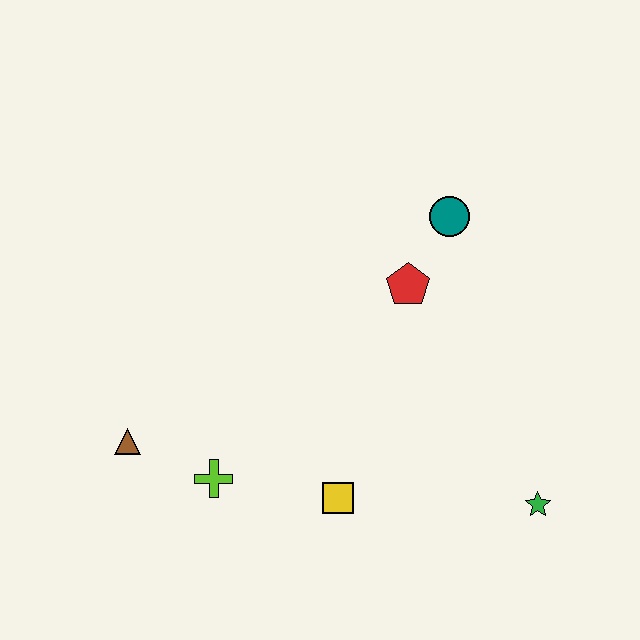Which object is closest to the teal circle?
The red pentagon is closest to the teal circle.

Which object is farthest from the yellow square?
The teal circle is farthest from the yellow square.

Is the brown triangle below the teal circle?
Yes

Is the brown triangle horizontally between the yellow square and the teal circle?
No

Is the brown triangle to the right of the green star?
No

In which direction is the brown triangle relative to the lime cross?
The brown triangle is to the left of the lime cross.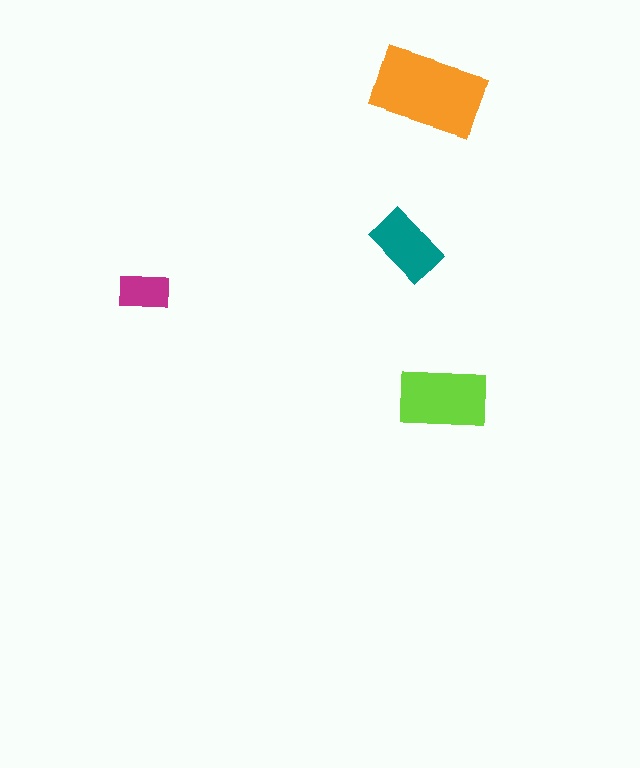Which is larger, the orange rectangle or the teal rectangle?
The orange one.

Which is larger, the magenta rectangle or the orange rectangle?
The orange one.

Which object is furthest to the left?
The magenta rectangle is leftmost.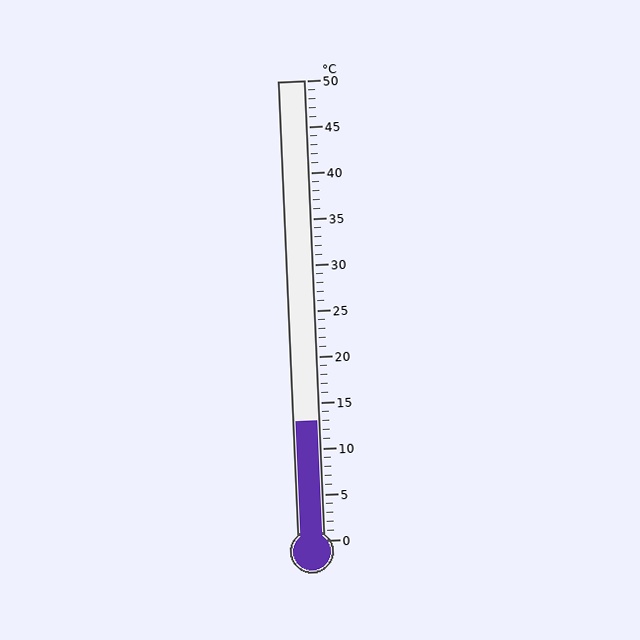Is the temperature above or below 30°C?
The temperature is below 30°C.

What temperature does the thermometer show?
The thermometer shows approximately 13°C.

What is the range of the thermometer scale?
The thermometer scale ranges from 0°C to 50°C.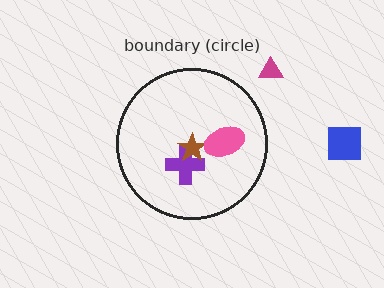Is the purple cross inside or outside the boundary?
Inside.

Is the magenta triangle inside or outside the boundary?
Outside.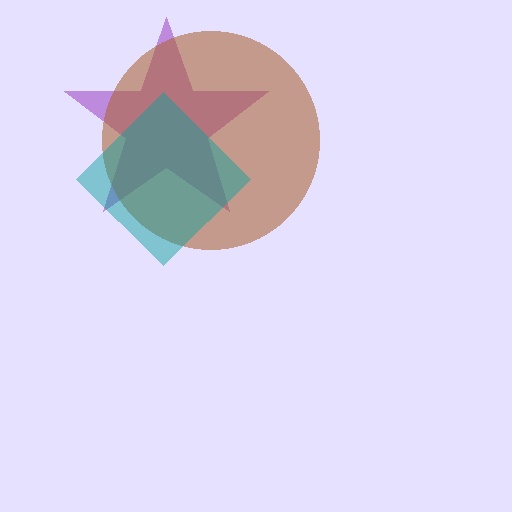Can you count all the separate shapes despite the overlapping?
Yes, there are 3 separate shapes.